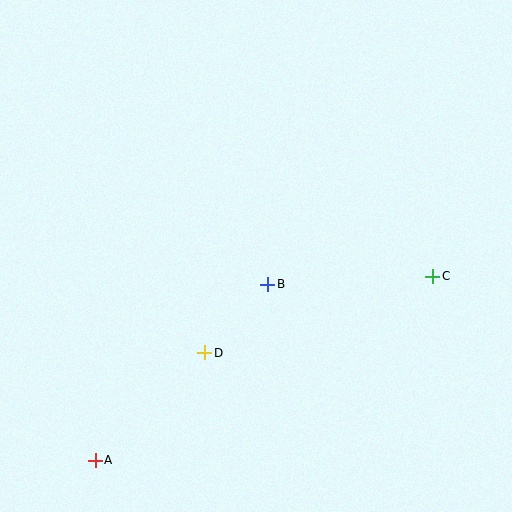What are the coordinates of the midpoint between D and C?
The midpoint between D and C is at (319, 314).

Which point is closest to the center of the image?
Point B at (268, 284) is closest to the center.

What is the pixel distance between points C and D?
The distance between C and D is 241 pixels.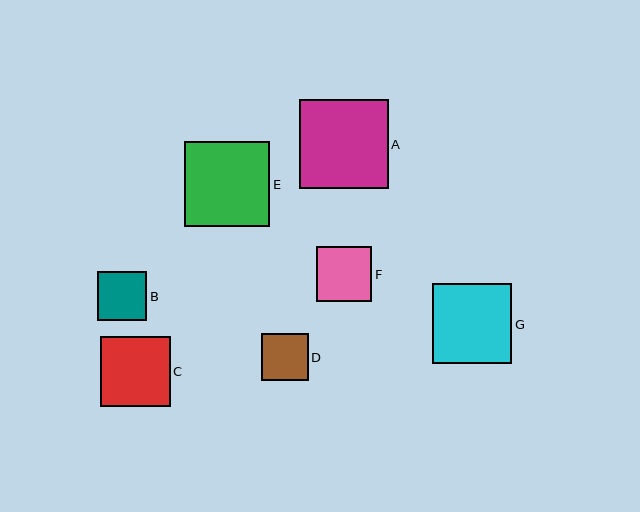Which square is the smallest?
Square D is the smallest with a size of approximately 47 pixels.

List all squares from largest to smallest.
From largest to smallest: A, E, G, C, F, B, D.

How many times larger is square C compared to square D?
Square C is approximately 1.5 times the size of square D.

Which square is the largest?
Square A is the largest with a size of approximately 89 pixels.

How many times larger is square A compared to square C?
Square A is approximately 1.3 times the size of square C.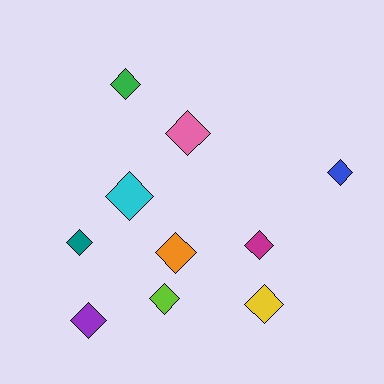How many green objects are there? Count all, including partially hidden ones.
There is 1 green object.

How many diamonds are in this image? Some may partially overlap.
There are 10 diamonds.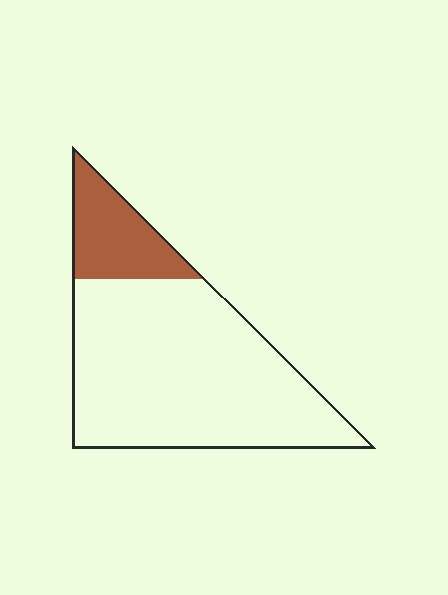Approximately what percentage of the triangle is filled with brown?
Approximately 20%.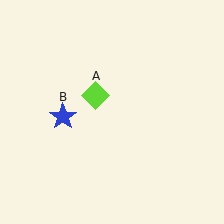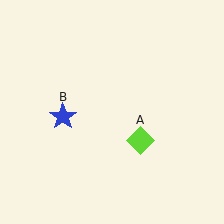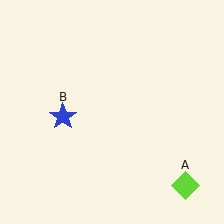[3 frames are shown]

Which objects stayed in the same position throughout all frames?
Blue star (object B) remained stationary.